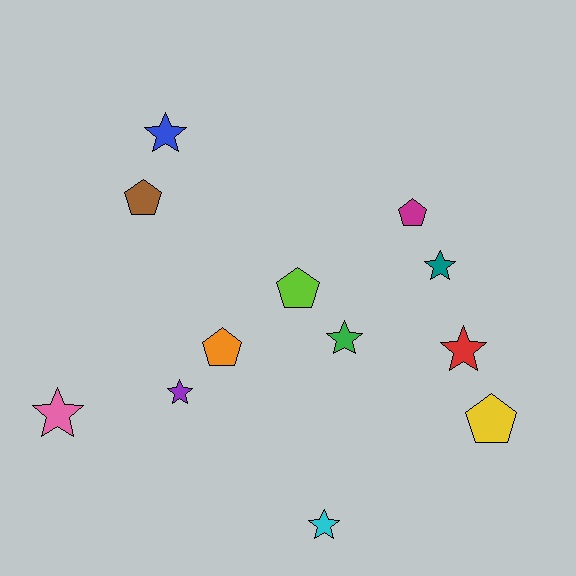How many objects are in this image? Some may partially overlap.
There are 12 objects.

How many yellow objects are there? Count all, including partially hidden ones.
There is 1 yellow object.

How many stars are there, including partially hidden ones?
There are 7 stars.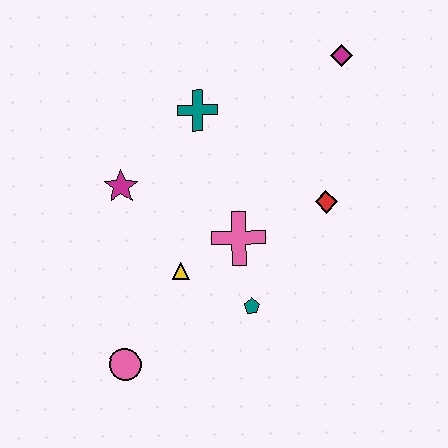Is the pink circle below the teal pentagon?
Yes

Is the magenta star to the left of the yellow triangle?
Yes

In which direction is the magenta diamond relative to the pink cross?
The magenta diamond is above the pink cross.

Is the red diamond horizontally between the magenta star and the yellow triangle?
No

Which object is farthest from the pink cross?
The magenta diamond is farthest from the pink cross.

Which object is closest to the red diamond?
The pink cross is closest to the red diamond.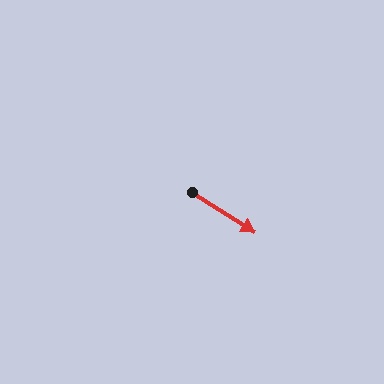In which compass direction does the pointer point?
Southeast.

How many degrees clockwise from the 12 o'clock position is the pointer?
Approximately 122 degrees.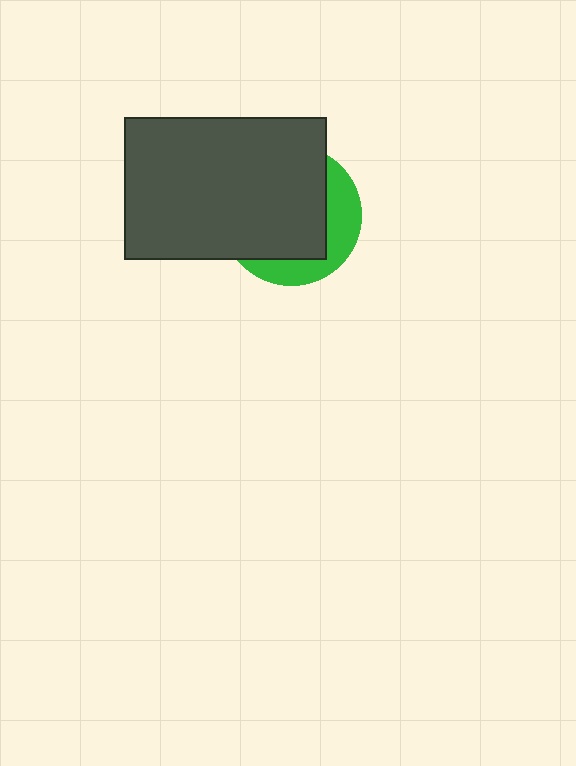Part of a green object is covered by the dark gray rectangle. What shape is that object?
It is a circle.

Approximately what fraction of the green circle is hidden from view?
Roughly 69% of the green circle is hidden behind the dark gray rectangle.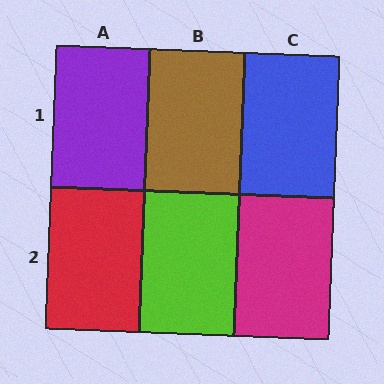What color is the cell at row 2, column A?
Red.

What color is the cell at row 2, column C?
Magenta.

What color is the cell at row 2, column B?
Lime.